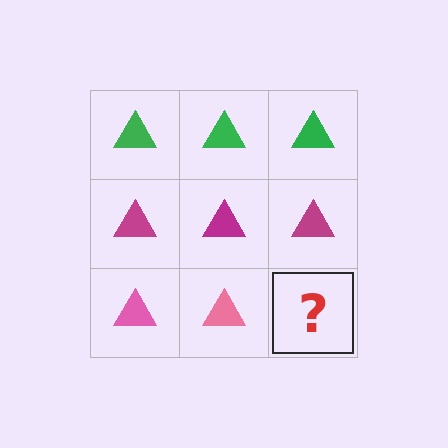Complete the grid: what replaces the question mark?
The question mark should be replaced with a pink triangle.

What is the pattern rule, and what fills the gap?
The rule is that each row has a consistent color. The gap should be filled with a pink triangle.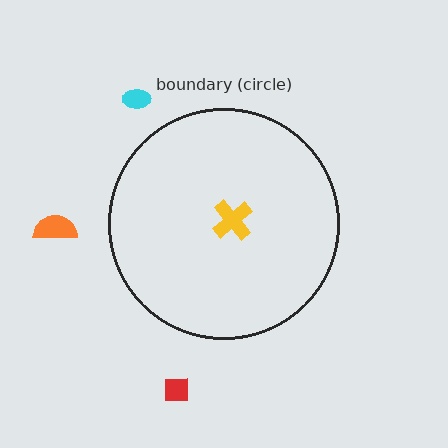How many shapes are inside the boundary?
1 inside, 3 outside.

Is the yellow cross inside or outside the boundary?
Inside.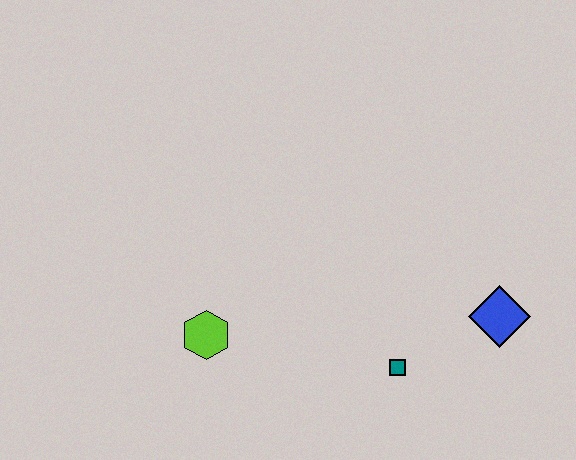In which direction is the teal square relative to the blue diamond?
The teal square is to the left of the blue diamond.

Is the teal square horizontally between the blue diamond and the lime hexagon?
Yes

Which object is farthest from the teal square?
The lime hexagon is farthest from the teal square.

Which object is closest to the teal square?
The blue diamond is closest to the teal square.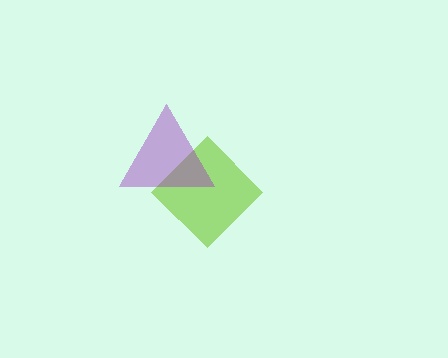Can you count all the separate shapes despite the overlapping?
Yes, there are 2 separate shapes.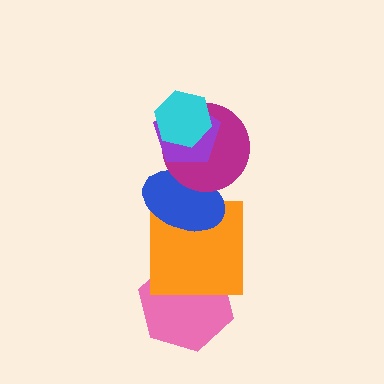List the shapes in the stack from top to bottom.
From top to bottom: the cyan hexagon, the purple pentagon, the magenta circle, the blue ellipse, the orange square, the pink hexagon.